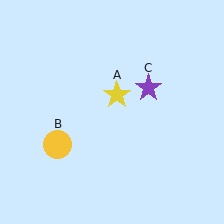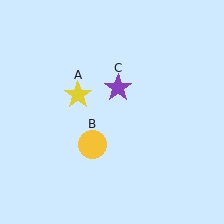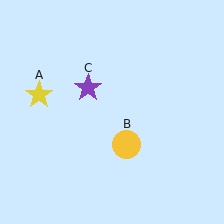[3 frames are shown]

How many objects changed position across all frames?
3 objects changed position: yellow star (object A), yellow circle (object B), purple star (object C).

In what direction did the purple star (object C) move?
The purple star (object C) moved left.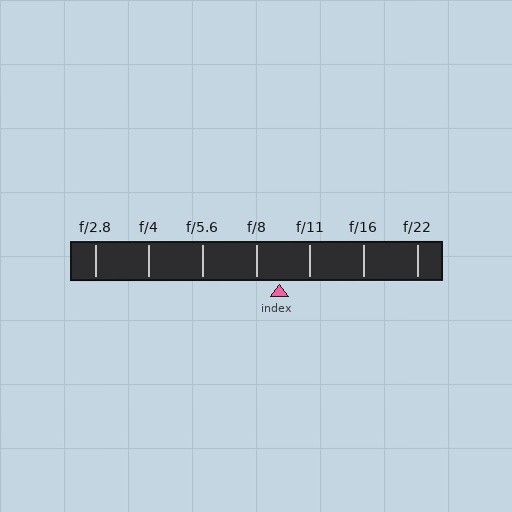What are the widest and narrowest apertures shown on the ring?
The widest aperture shown is f/2.8 and the narrowest is f/22.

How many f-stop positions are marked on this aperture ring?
There are 7 f-stop positions marked.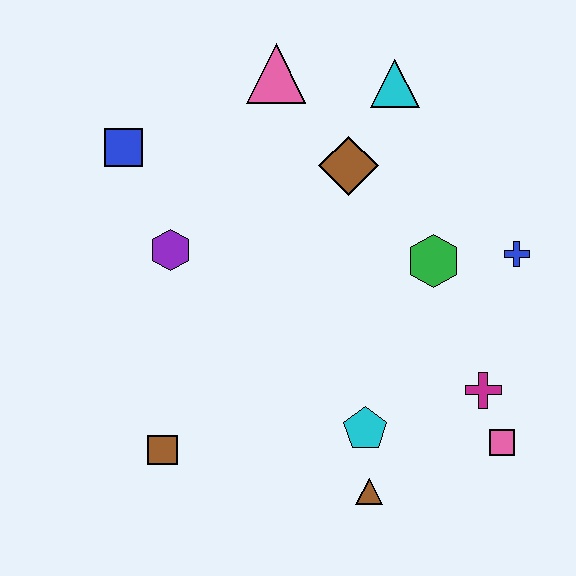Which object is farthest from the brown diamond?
The brown square is farthest from the brown diamond.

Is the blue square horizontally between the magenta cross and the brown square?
No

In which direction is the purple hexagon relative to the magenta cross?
The purple hexagon is to the left of the magenta cross.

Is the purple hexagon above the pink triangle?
No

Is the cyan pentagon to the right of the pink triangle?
Yes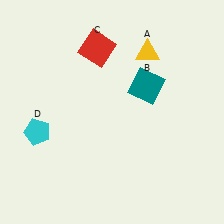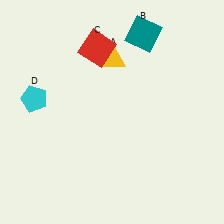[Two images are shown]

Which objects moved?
The objects that moved are: the yellow triangle (A), the teal square (B), the cyan pentagon (D).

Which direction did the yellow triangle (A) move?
The yellow triangle (A) moved left.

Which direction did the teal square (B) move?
The teal square (B) moved up.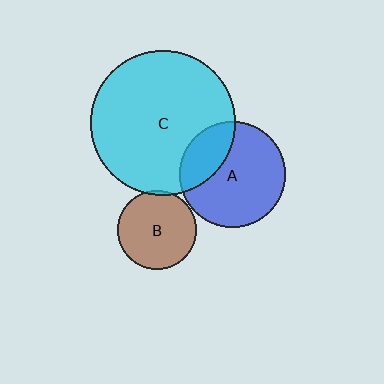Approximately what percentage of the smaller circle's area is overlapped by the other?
Approximately 30%.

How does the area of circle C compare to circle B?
Approximately 3.4 times.